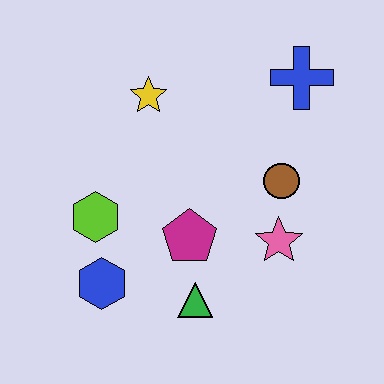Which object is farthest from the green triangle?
The blue cross is farthest from the green triangle.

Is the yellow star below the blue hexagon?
No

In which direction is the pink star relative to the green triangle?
The pink star is to the right of the green triangle.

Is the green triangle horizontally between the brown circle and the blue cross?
No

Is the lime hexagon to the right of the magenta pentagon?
No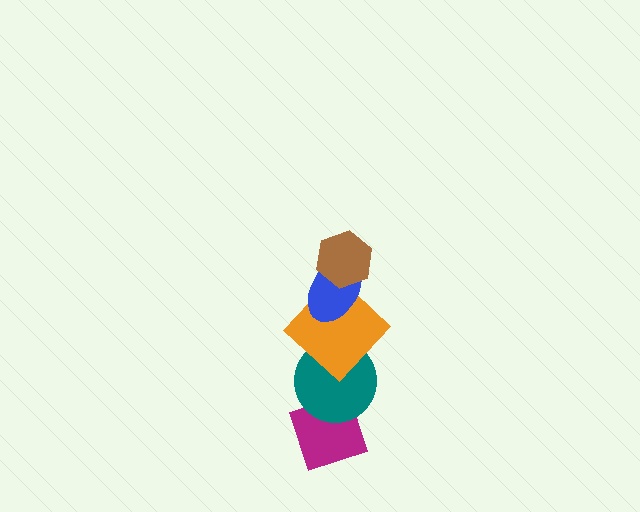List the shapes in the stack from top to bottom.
From top to bottom: the brown hexagon, the blue ellipse, the orange diamond, the teal circle, the magenta diamond.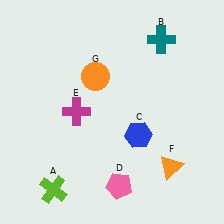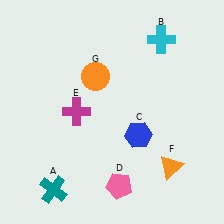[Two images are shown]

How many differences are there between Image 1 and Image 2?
There are 2 differences between the two images.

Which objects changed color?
A changed from lime to teal. B changed from teal to cyan.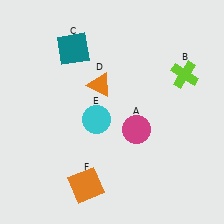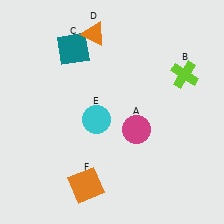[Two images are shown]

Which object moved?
The orange triangle (D) moved up.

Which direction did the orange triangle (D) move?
The orange triangle (D) moved up.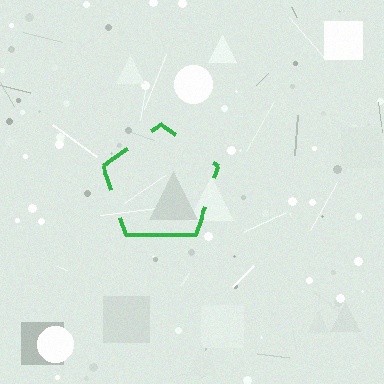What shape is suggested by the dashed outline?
The dashed outline suggests a pentagon.